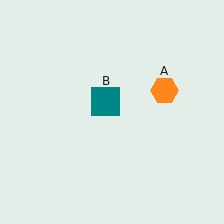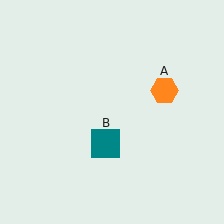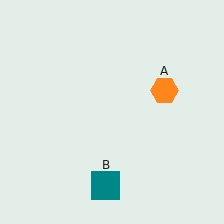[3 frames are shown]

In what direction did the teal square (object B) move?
The teal square (object B) moved down.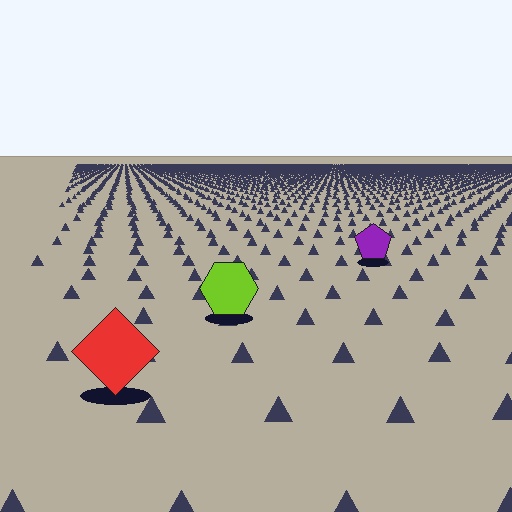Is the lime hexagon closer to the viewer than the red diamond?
No. The red diamond is closer — you can tell from the texture gradient: the ground texture is coarser near it.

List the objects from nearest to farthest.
From nearest to farthest: the red diamond, the lime hexagon, the purple pentagon.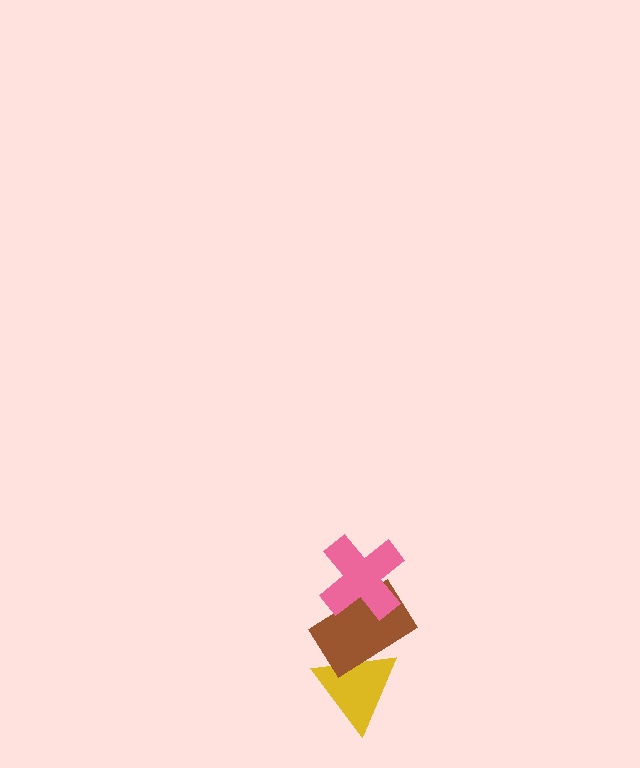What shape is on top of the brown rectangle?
The pink cross is on top of the brown rectangle.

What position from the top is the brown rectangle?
The brown rectangle is 2nd from the top.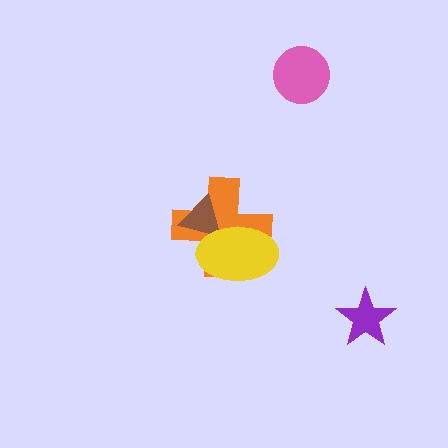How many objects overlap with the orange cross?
2 objects overlap with the orange cross.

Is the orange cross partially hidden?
Yes, it is partially covered by another shape.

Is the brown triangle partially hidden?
Yes, it is partially covered by another shape.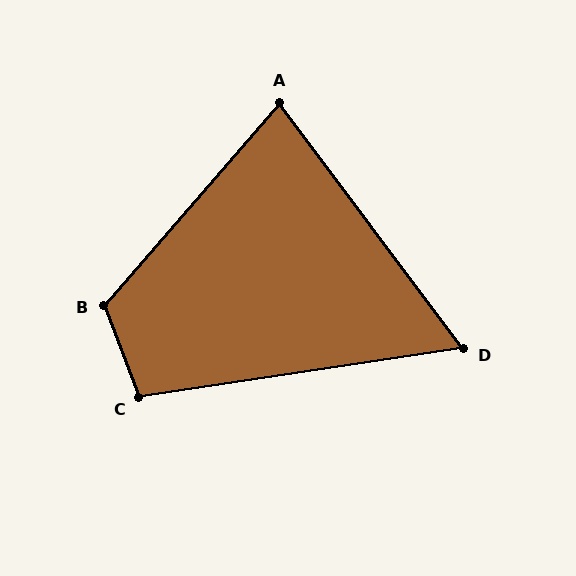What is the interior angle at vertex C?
Approximately 102 degrees (obtuse).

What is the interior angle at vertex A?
Approximately 78 degrees (acute).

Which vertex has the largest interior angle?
B, at approximately 118 degrees.